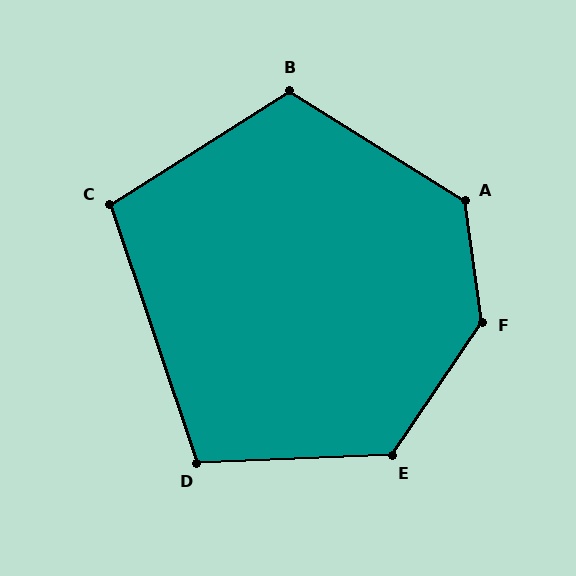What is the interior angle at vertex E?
Approximately 126 degrees (obtuse).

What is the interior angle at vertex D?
Approximately 107 degrees (obtuse).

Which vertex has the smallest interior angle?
C, at approximately 104 degrees.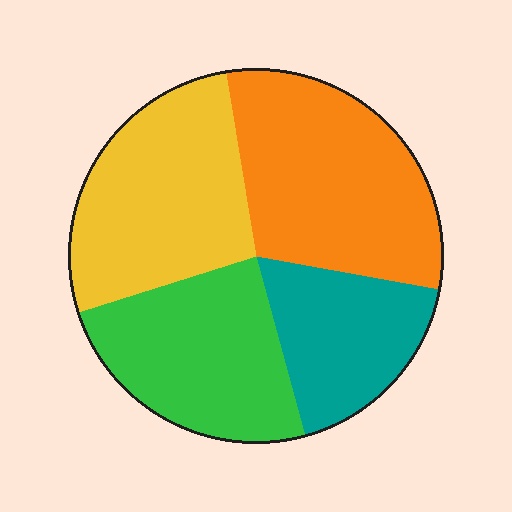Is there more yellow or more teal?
Yellow.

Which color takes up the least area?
Teal, at roughly 20%.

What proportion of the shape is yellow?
Yellow covers around 25% of the shape.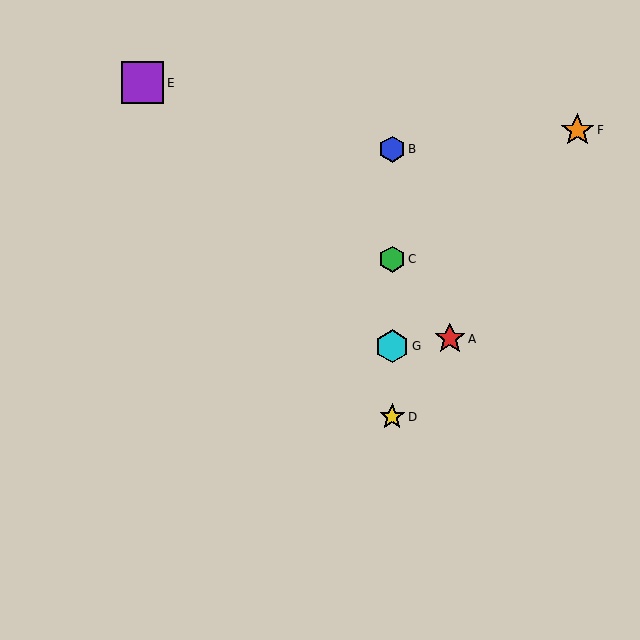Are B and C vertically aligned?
Yes, both are at x≈392.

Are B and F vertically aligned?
No, B is at x≈392 and F is at x≈578.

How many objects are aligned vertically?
4 objects (B, C, D, G) are aligned vertically.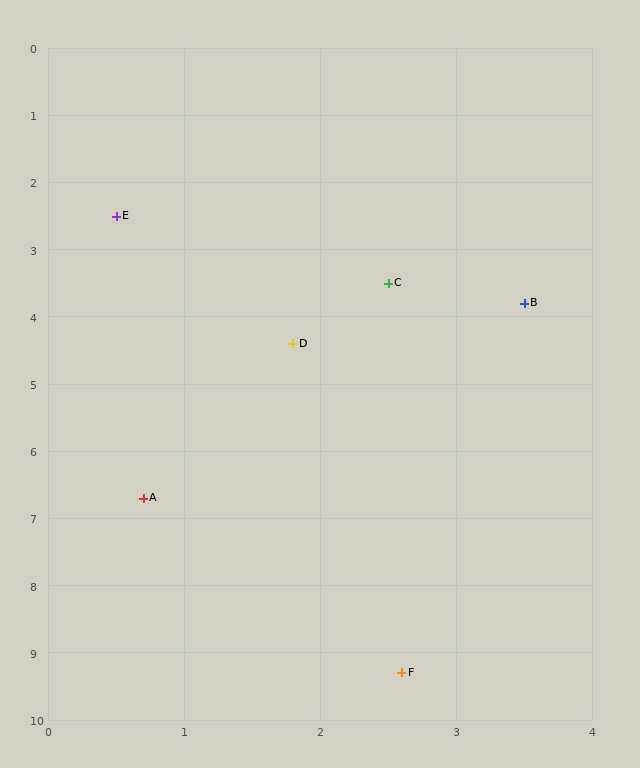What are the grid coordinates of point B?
Point B is at approximately (3.5, 3.8).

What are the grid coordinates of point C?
Point C is at approximately (2.5, 3.5).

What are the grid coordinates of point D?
Point D is at approximately (1.8, 4.4).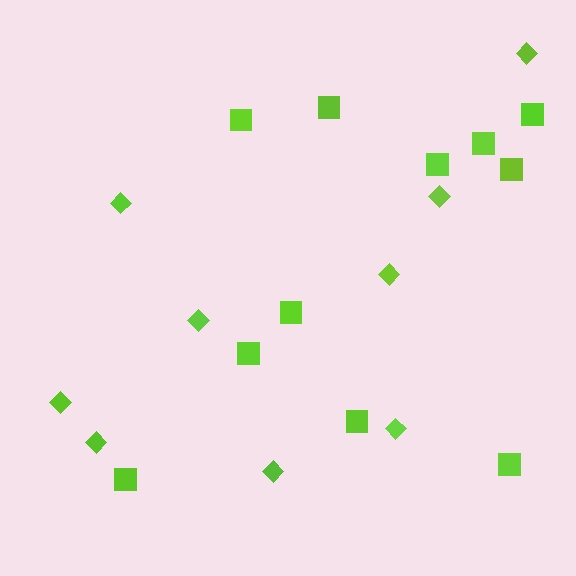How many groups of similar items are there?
There are 2 groups: one group of diamonds (9) and one group of squares (11).